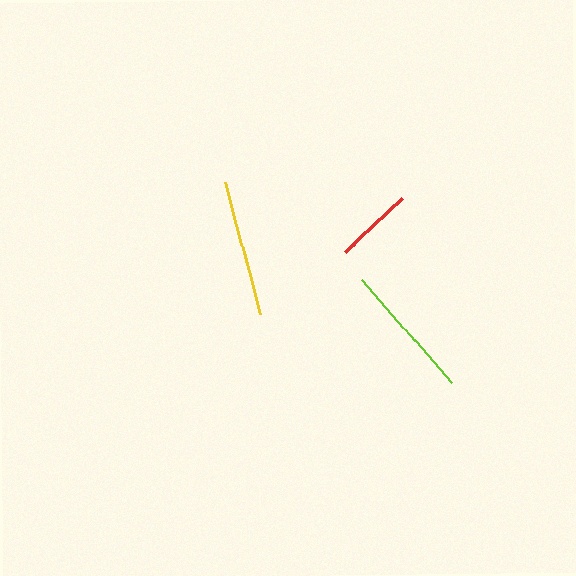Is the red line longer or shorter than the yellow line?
The yellow line is longer than the red line.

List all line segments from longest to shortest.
From longest to shortest: yellow, lime, red.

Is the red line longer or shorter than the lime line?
The lime line is longer than the red line.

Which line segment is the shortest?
The red line is the shortest at approximately 79 pixels.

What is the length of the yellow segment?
The yellow segment is approximately 137 pixels long.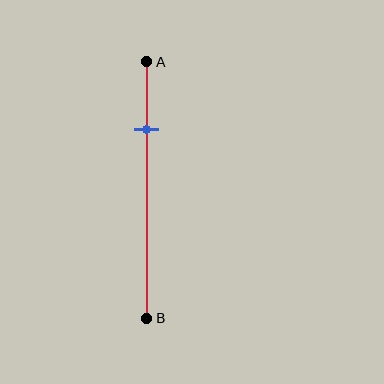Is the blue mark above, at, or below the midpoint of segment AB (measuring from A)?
The blue mark is above the midpoint of segment AB.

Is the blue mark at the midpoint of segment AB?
No, the mark is at about 25% from A, not at the 50% midpoint.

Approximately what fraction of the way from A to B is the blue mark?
The blue mark is approximately 25% of the way from A to B.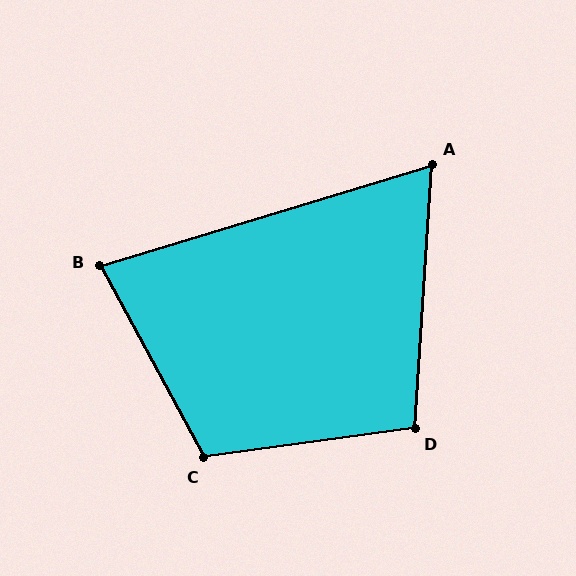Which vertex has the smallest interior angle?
A, at approximately 69 degrees.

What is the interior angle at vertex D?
Approximately 101 degrees (obtuse).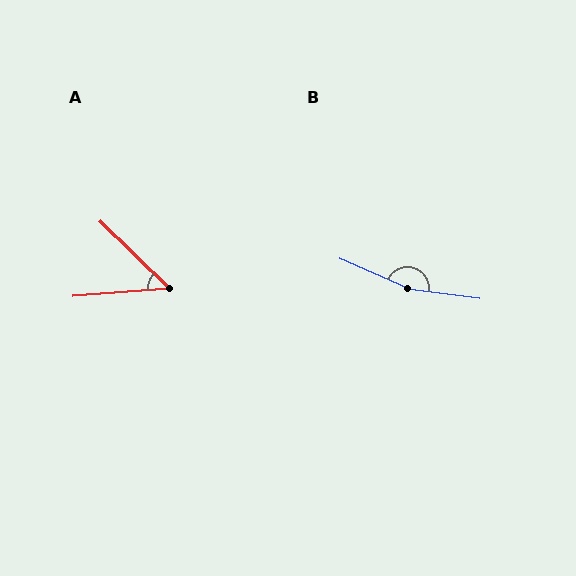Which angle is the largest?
B, at approximately 164 degrees.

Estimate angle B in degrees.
Approximately 164 degrees.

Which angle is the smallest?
A, at approximately 49 degrees.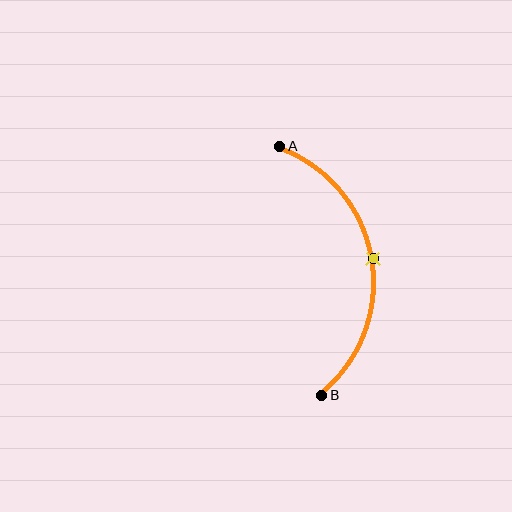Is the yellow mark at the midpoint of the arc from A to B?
Yes. The yellow mark lies on the arc at equal arc-length from both A and B — it is the arc midpoint.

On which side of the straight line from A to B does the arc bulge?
The arc bulges to the right of the straight line connecting A and B.